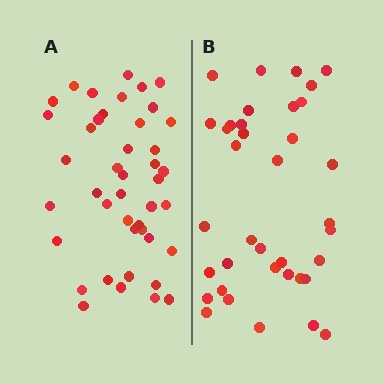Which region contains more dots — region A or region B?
Region A (the left region) has more dots.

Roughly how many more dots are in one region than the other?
Region A has about 6 more dots than region B.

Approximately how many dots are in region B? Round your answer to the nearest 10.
About 40 dots. (The exact count is 37, which rounds to 40.)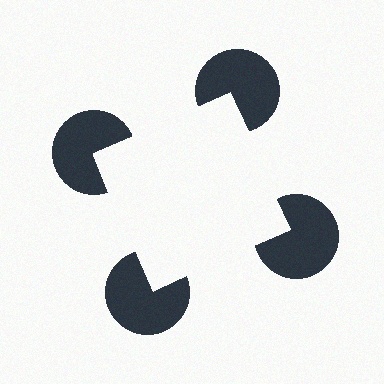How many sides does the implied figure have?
4 sides.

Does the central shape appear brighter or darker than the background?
It typically appears slightly brighter than the background, even though no actual brightness change is drawn.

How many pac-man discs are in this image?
There are 4 — one at each vertex of the illusory square.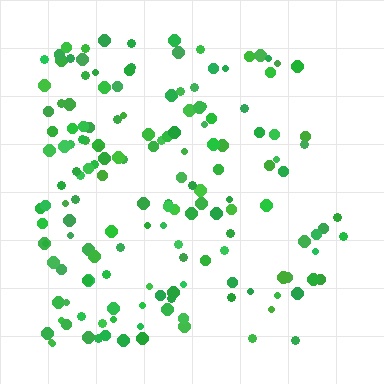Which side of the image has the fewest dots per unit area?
The right.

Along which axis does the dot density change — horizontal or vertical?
Horizontal.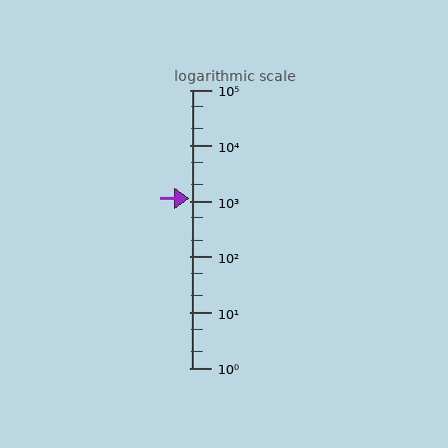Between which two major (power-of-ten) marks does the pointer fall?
The pointer is between 1000 and 10000.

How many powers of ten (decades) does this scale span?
The scale spans 5 decades, from 1 to 100000.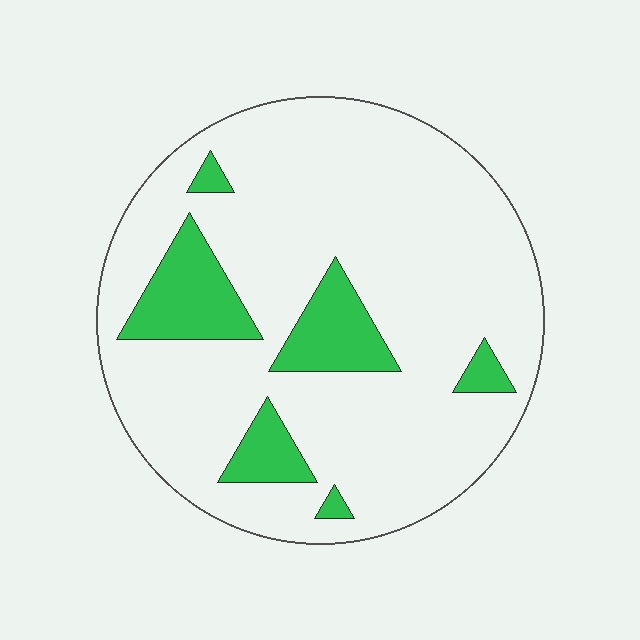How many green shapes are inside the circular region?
6.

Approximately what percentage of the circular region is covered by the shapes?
Approximately 15%.